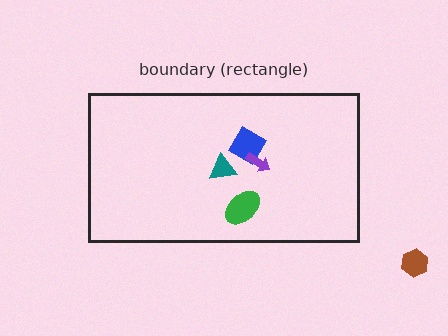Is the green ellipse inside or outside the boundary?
Inside.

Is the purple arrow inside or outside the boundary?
Inside.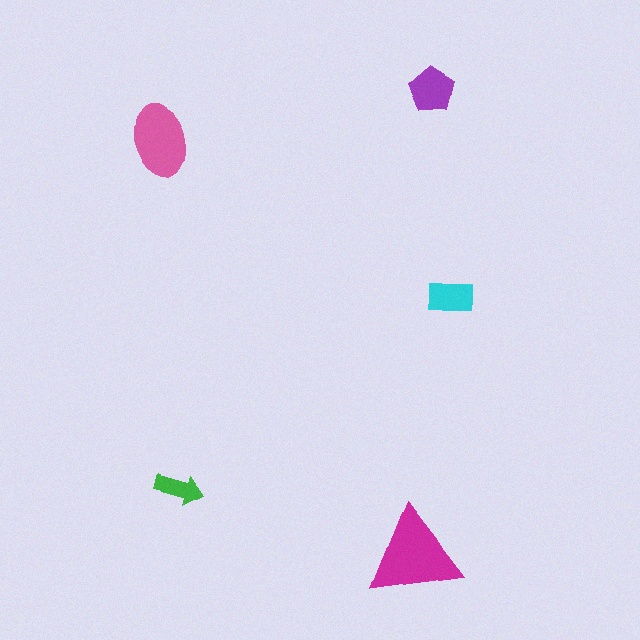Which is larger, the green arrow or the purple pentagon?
The purple pentagon.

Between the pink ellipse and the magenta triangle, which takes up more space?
The magenta triangle.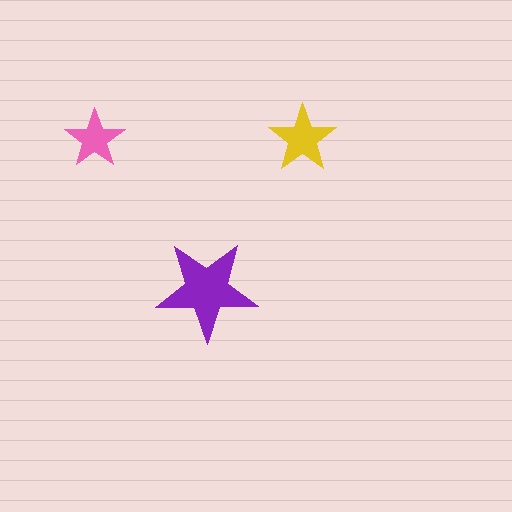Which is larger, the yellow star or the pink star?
The yellow one.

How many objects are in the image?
There are 3 objects in the image.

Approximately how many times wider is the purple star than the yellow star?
About 1.5 times wider.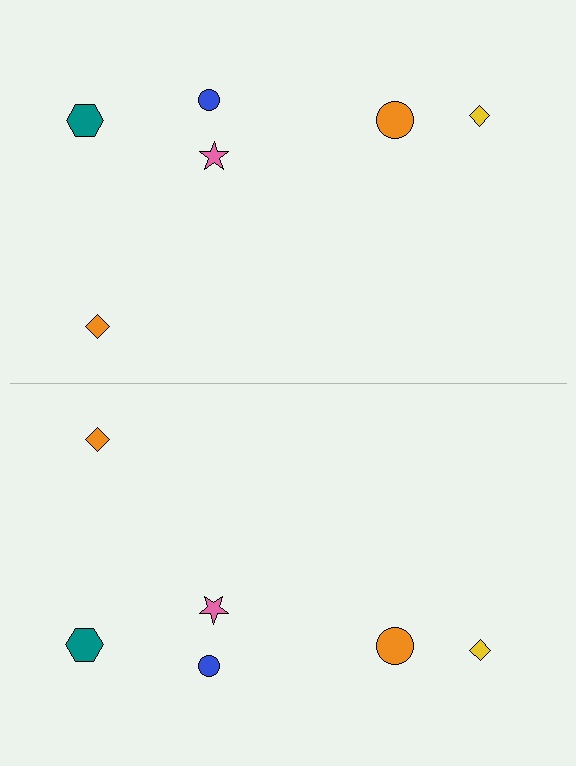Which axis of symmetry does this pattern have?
The pattern has a horizontal axis of symmetry running through the center of the image.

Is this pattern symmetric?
Yes, this pattern has bilateral (reflection) symmetry.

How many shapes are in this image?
There are 12 shapes in this image.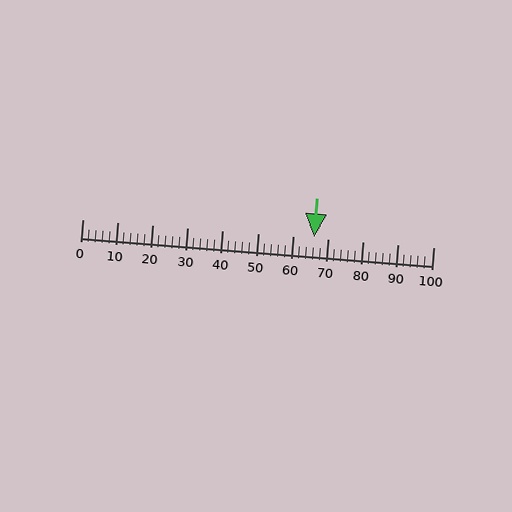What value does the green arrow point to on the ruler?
The green arrow points to approximately 66.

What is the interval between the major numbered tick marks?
The major tick marks are spaced 10 units apart.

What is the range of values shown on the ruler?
The ruler shows values from 0 to 100.